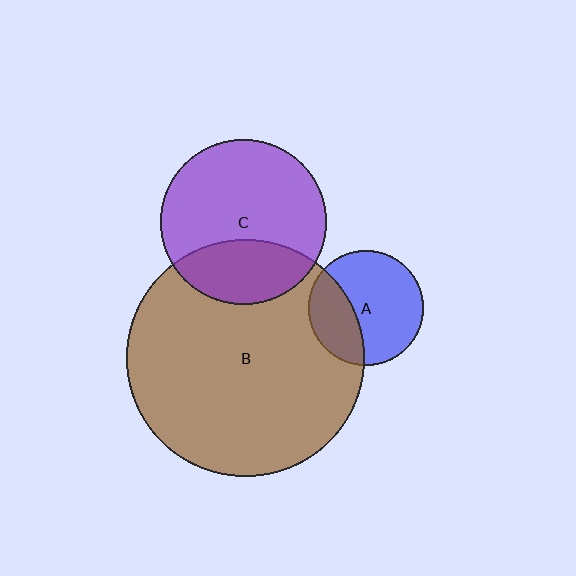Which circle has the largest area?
Circle B (brown).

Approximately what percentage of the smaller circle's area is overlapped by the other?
Approximately 30%.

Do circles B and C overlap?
Yes.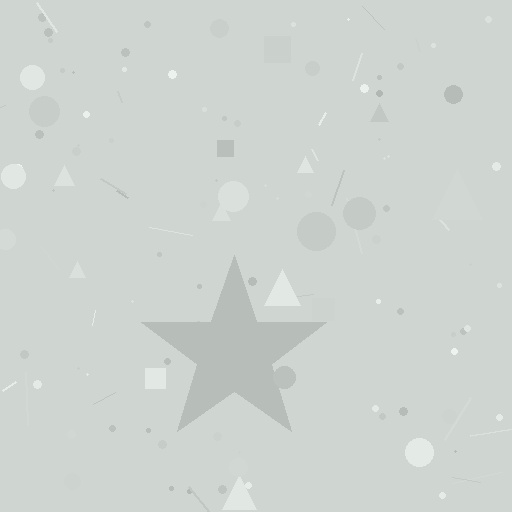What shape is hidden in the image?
A star is hidden in the image.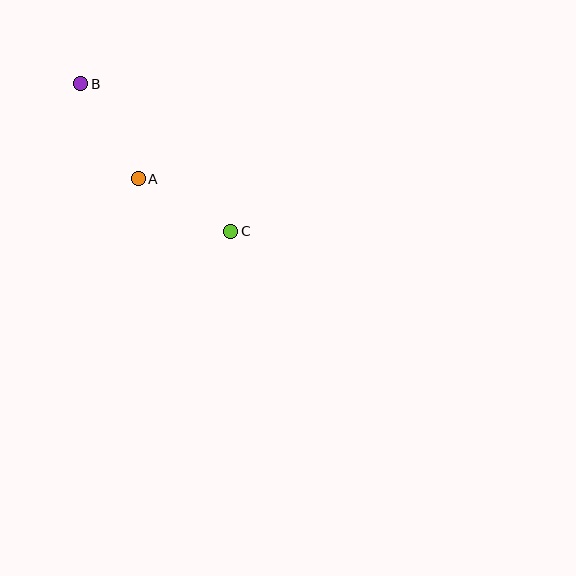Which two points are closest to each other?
Points A and C are closest to each other.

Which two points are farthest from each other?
Points B and C are farthest from each other.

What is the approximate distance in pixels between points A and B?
The distance between A and B is approximately 111 pixels.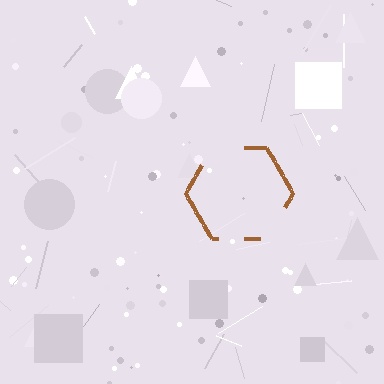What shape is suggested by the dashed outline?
The dashed outline suggests a hexagon.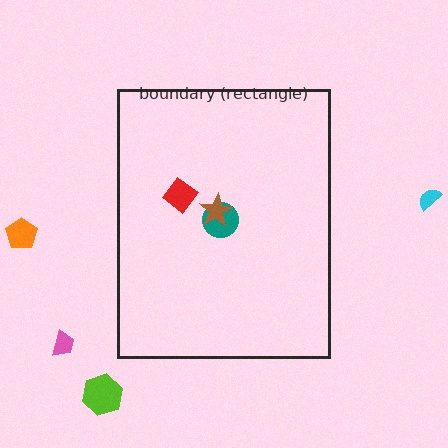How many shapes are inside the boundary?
3 inside, 4 outside.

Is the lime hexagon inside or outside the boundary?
Outside.